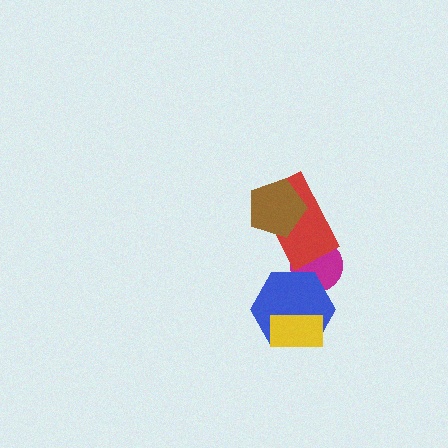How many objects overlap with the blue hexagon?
2 objects overlap with the blue hexagon.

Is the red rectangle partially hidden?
Yes, it is partially covered by another shape.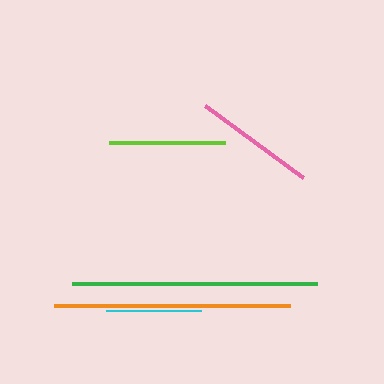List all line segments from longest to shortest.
From longest to shortest: green, orange, pink, lime, cyan.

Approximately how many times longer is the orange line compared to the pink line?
The orange line is approximately 1.9 times the length of the pink line.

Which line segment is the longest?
The green line is the longest at approximately 245 pixels.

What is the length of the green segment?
The green segment is approximately 245 pixels long.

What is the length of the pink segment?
The pink segment is approximately 122 pixels long.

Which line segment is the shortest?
The cyan line is the shortest at approximately 95 pixels.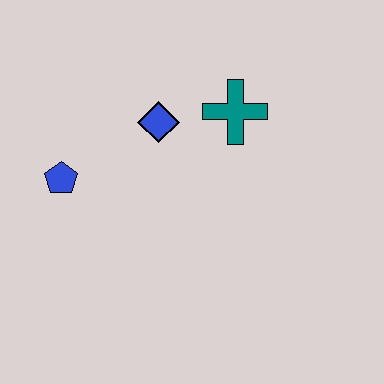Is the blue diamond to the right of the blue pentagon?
Yes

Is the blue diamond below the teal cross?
Yes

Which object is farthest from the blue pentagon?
The teal cross is farthest from the blue pentagon.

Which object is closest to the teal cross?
The blue diamond is closest to the teal cross.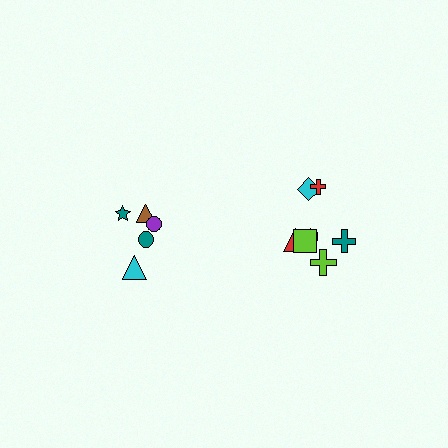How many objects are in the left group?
There are 5 objects.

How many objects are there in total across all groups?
There are 12 objects.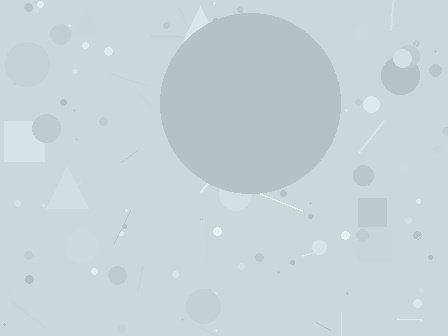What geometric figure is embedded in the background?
A circle is embedded in the background.